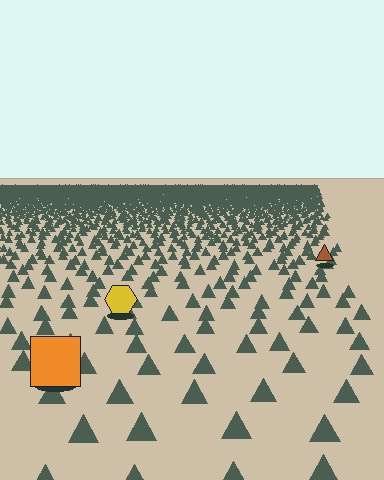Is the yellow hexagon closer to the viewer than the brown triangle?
Yes. The yellow hexagon is closer — you can tell from the texture gradient: the ground texture is coarser near it.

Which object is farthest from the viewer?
The brown triangle is farthest from the viewer. It appears smaller and the ground texture around it is denser.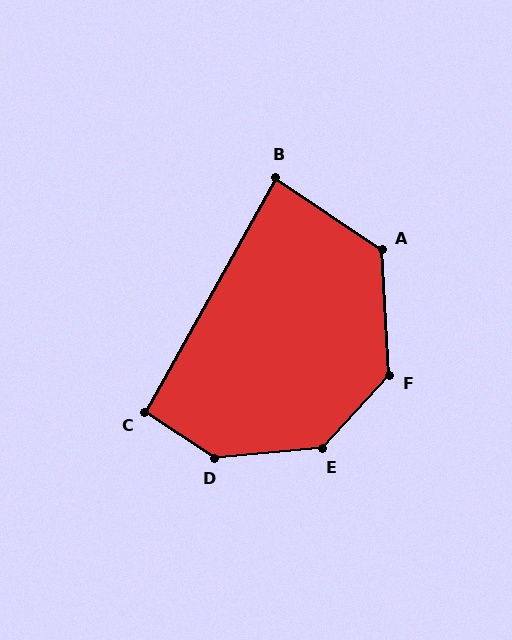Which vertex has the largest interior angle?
D, at approximately 141 degrees.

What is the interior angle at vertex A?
Approximately 128 degrees (obtuse).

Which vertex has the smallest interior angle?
B, at approximately 85 degrees.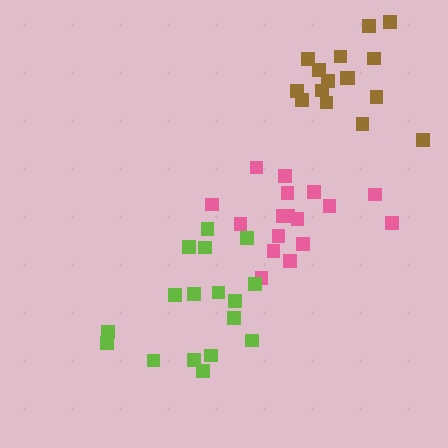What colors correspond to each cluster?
The clusters are colored: pink, lime, brown.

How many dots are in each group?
Group 1: 17 dots, Group 2: 17 dots, Group 3: 16 dots (50 total).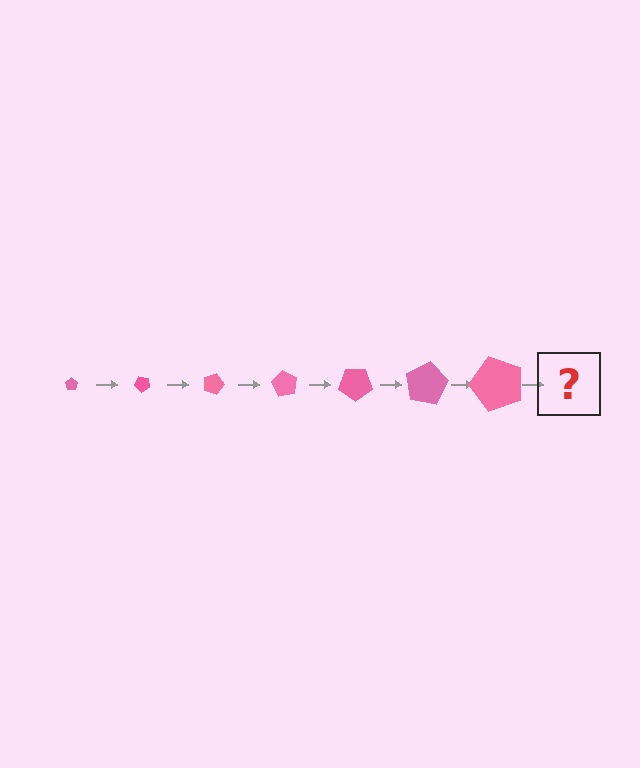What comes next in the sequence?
The next element should be a pentagon, larger than the previous one and rotated 315 degrees from the start.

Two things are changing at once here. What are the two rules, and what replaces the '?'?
The two rules are that the pentagon grows larger each step and it rotates 45 degrees each step. The '?' should be a pentagon, larger than the previous one and rotated 315 degrees from the start.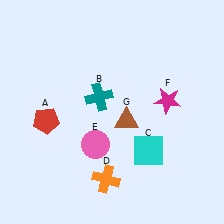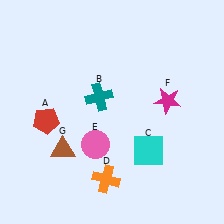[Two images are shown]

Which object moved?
The brown triangle (G) moved left.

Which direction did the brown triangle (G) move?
The brown triangle (G) moved left.